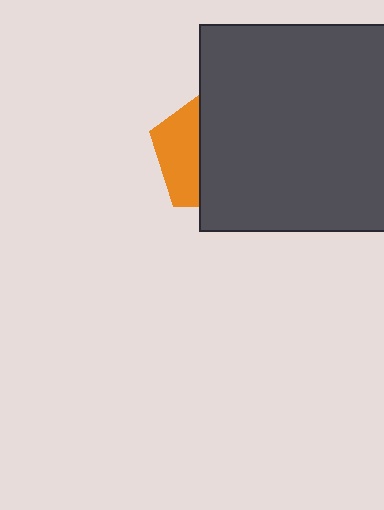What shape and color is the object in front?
The object in front is a dark gray square.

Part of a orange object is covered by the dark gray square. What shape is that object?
It is a pentagon.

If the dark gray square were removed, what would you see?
You would see the complete orange pentagon.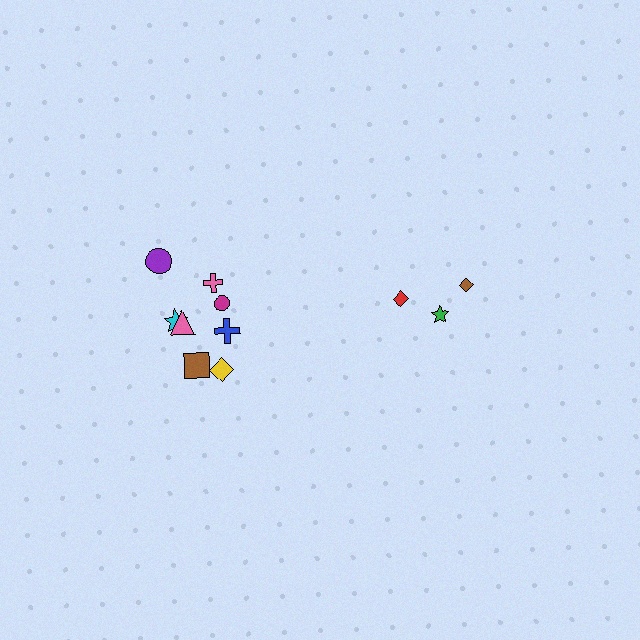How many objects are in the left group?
There are 8 objects.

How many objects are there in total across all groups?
There are 11 objects.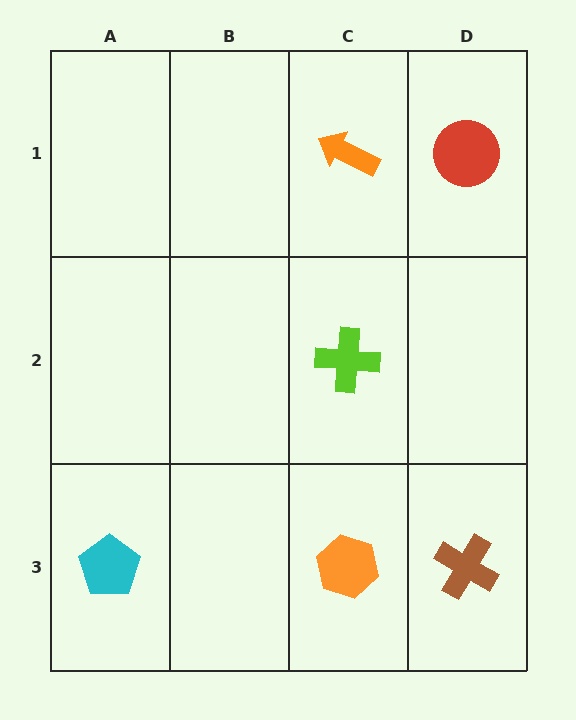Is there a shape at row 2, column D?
No, that cell is empty.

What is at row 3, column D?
A brown cross.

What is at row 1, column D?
A red circle.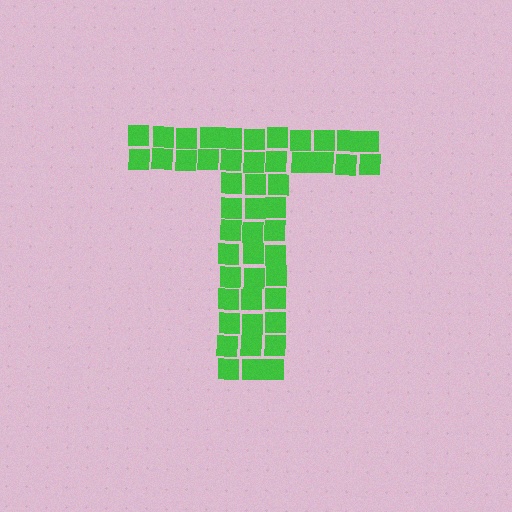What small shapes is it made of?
It is made of small squares.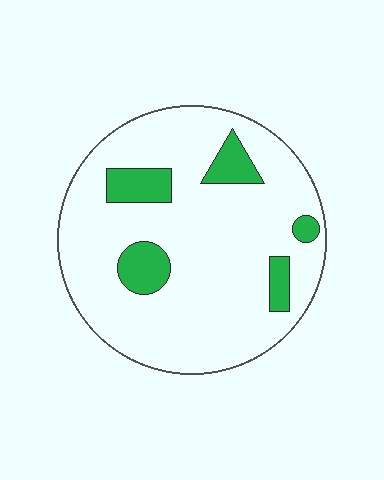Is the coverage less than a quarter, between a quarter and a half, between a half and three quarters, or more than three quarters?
Less than a quarter.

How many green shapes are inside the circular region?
5.